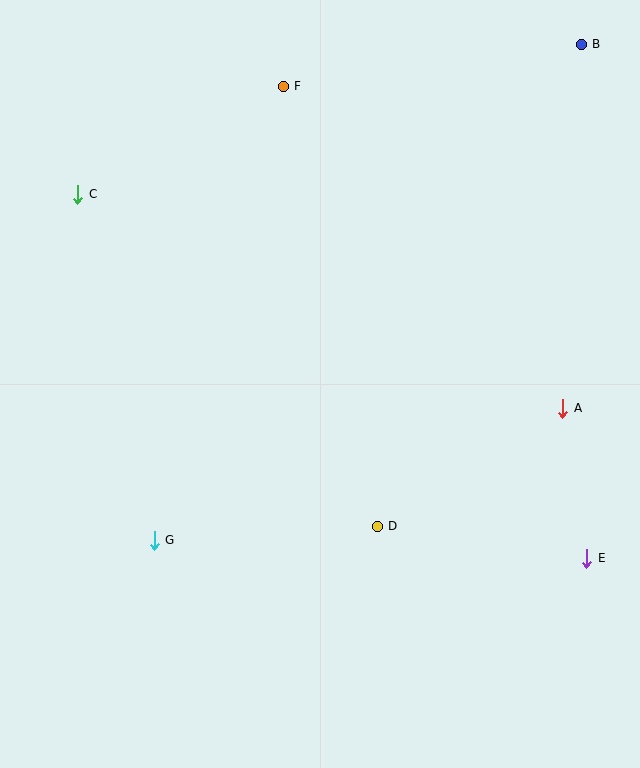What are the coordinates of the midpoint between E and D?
The midpoint between E and D is at (482, 542).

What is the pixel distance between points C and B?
The distance between C and B is 525 pixels.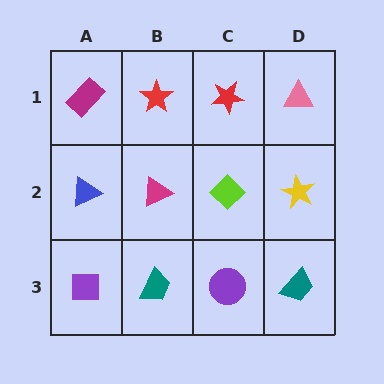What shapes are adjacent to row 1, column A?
A blue triangle (row 2, column A), a red star (row 1, column B).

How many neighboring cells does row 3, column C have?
3.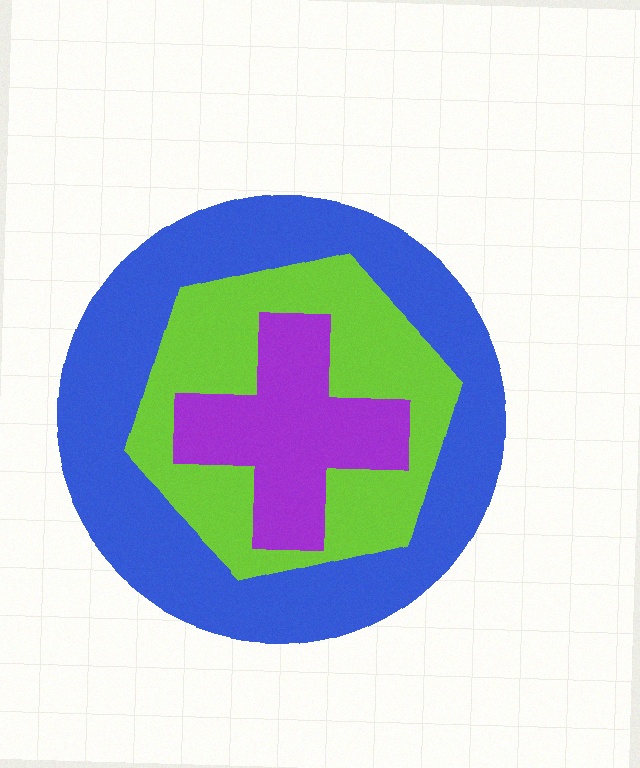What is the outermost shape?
The blue circle.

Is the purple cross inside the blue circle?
Yes.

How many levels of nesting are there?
3.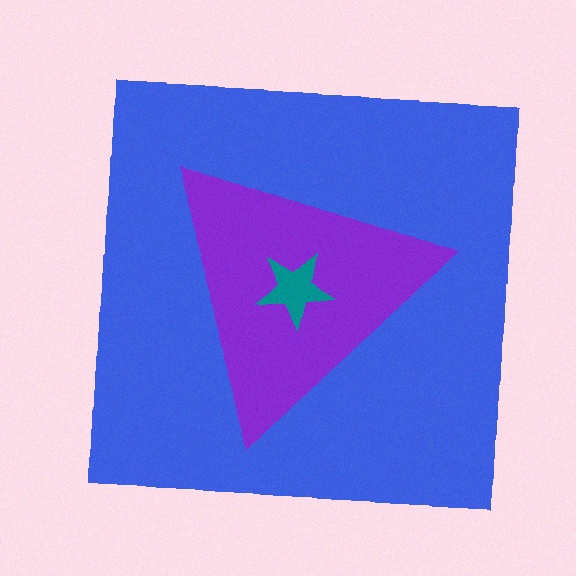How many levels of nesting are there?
3.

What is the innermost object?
The teal star.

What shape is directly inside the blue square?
The purple triangle.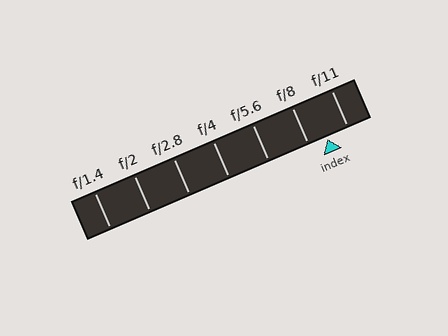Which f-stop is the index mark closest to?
The index mark is closest to f/8.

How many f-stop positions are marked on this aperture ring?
There are 7 f-stop positions marked.